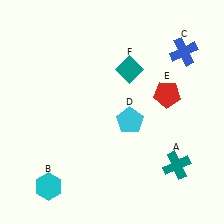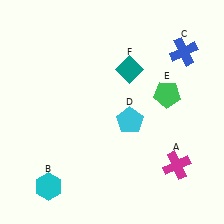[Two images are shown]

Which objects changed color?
A changed from teal to magenta. E changed from red to green.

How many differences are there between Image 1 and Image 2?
There are 2 differences between the two images.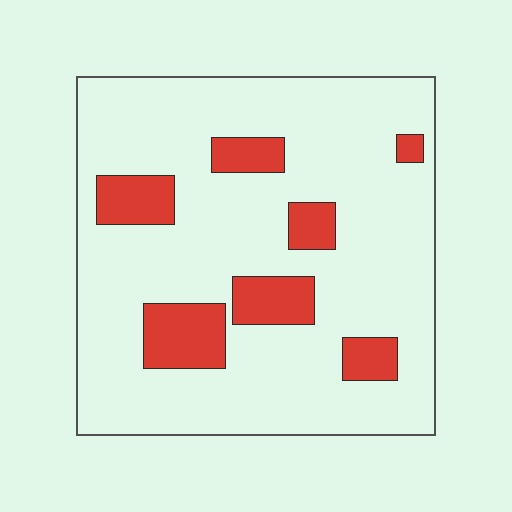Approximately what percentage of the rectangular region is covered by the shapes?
Approximately 15%.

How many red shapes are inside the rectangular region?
7.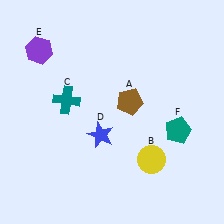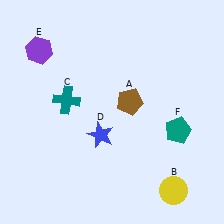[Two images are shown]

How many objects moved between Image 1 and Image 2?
1 object moved between the two images.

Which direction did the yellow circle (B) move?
The yellow circle (B) moved down.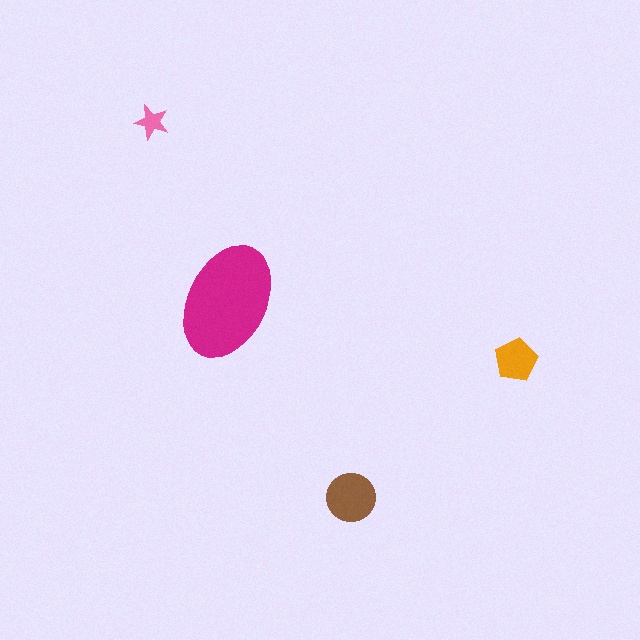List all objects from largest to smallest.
The magenta ellipse, the brown circle, the orange pentagon, the pink star.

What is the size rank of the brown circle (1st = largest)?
2nd.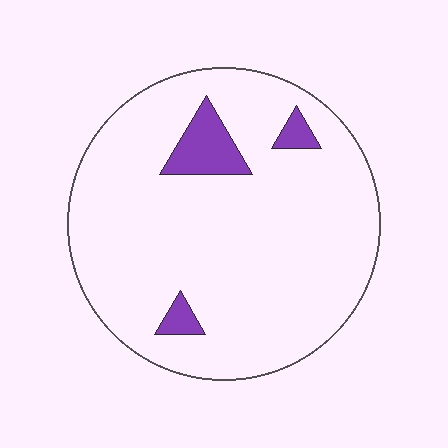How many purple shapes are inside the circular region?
3.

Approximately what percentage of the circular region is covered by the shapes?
Approximately 10%.